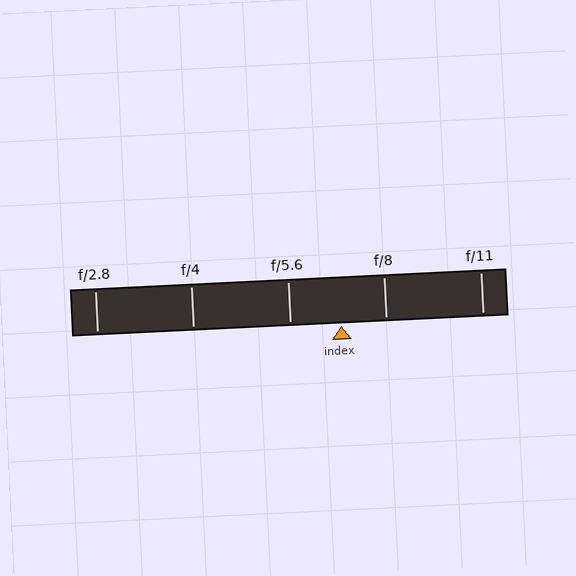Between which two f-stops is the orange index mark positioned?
The index mark is between f/5.6 and f/8.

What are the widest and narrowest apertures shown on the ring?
The widest aperture shown is f/2.8 and the narrowest is f/11.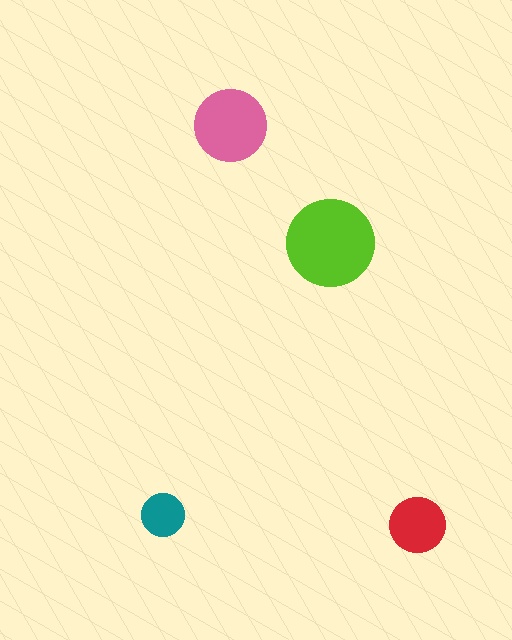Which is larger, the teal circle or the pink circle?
The pink one.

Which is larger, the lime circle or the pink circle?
The lime one.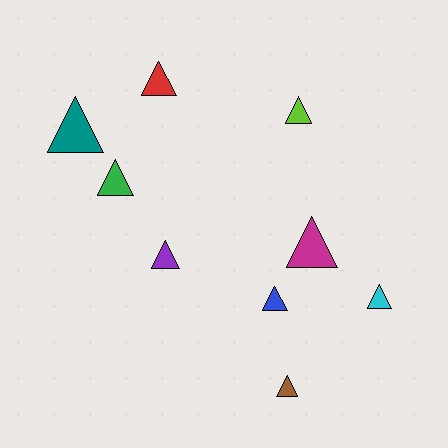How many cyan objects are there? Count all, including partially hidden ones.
There is 1 cyan object.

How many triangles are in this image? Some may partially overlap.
There are 9 triangles.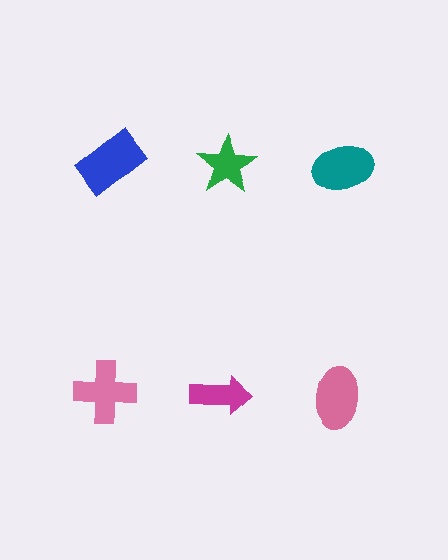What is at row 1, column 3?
A teal ellipse.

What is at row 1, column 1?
A blue rectangle.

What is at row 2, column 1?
A pink cross.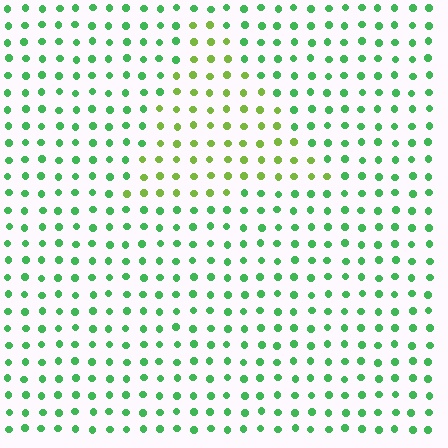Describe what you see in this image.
The image is filled with small green elements in a uniform arrangement. A triangle-shaped region is visible where the elements are tinted to a slightly different hue, forming a subtle color boundary.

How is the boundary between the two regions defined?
The boundary is defined purely by a slight shift in hue (about 41 degrees). Spacing, size, and orientation are identical on both sides.